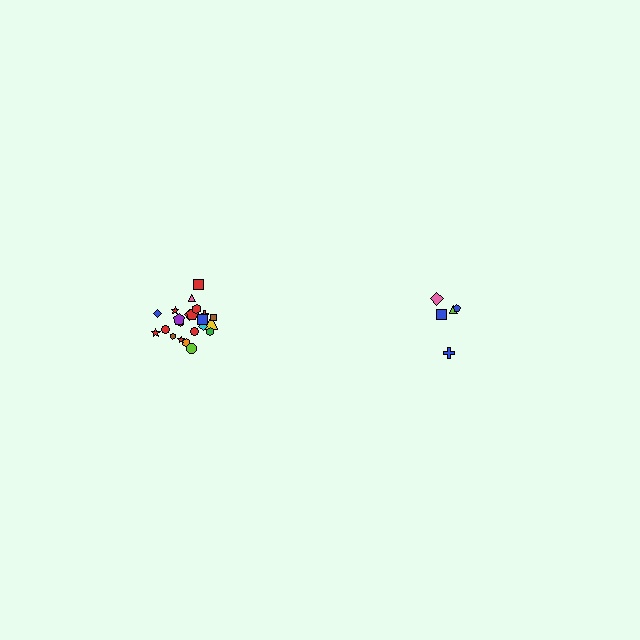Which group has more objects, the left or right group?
The left group.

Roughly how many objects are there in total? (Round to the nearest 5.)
Roughly 25 objects in total.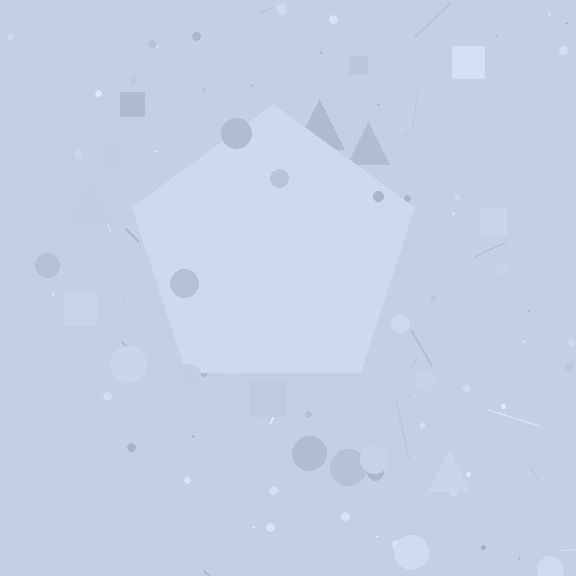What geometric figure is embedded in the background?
A pentagon is embedded in the background.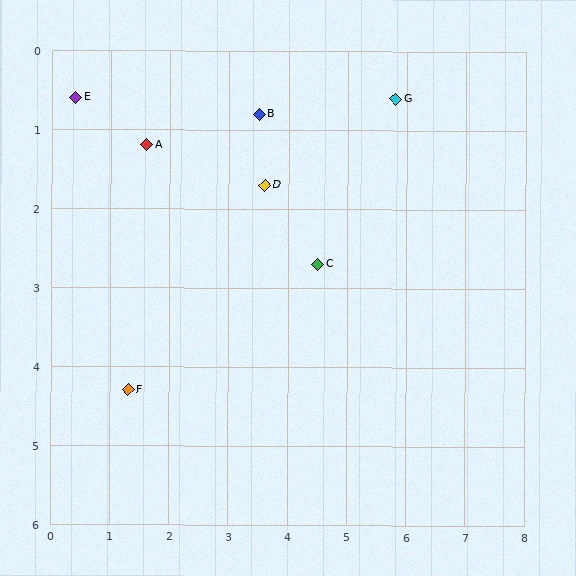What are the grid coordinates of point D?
Point D is at approximately (3.6, 1.7).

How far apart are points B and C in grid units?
Points B and C are about 2.1 grid units apart.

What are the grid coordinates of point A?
Point A is at approximately (1.6, 1.2).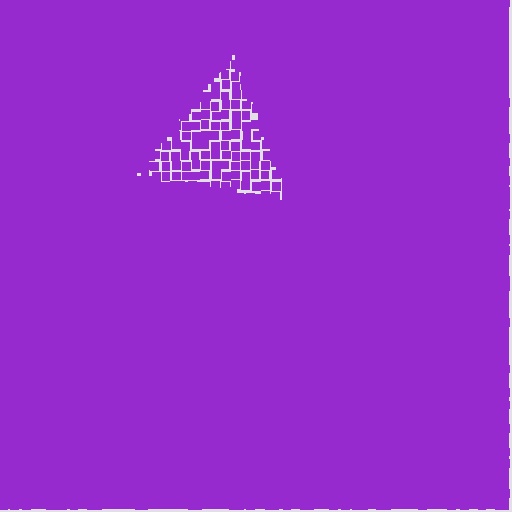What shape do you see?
I see a triangle.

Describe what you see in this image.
The image contains small purple elements arranged at two different densities. A triangle-shaped region is visible where the elements are less densely packed than the surrounding area.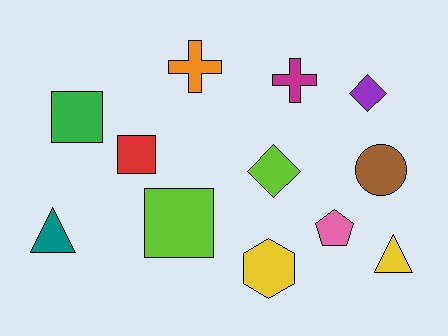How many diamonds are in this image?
There are 2 diamonds.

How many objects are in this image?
There are 12 objects.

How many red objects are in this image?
There is 1 red object.